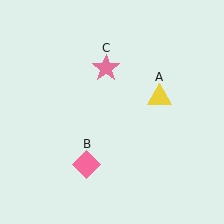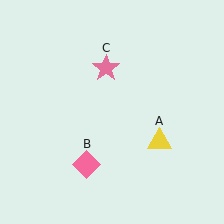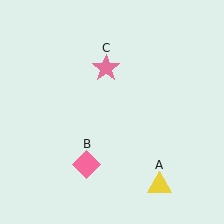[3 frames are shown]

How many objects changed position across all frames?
1 object changed position: yellow triangle (object A).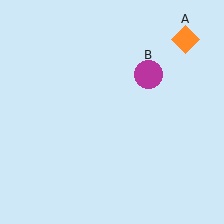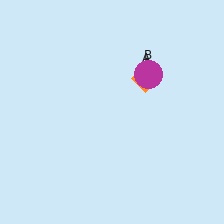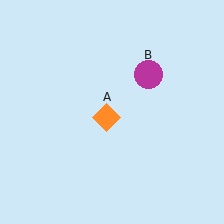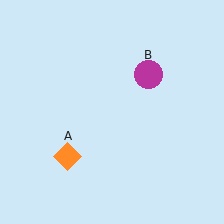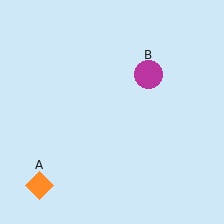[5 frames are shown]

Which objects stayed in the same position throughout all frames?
Magenta circle (object B) remained stationary.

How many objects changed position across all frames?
1 object changed position: orange diamond (object A).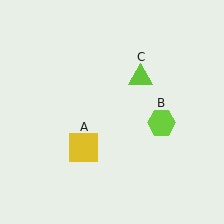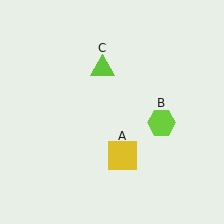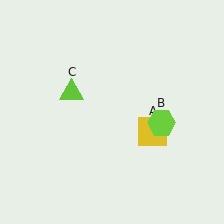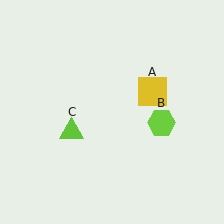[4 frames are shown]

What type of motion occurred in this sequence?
The yellow square (object A), lime triangle (object C) rotated counterclockwise around the center of the scene.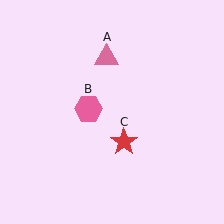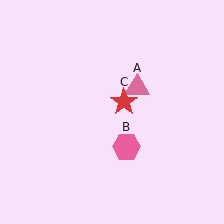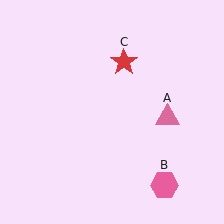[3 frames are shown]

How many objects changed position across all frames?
3 objects changed position: pink triangle (object A), pink hexagon (object B), red star (object C).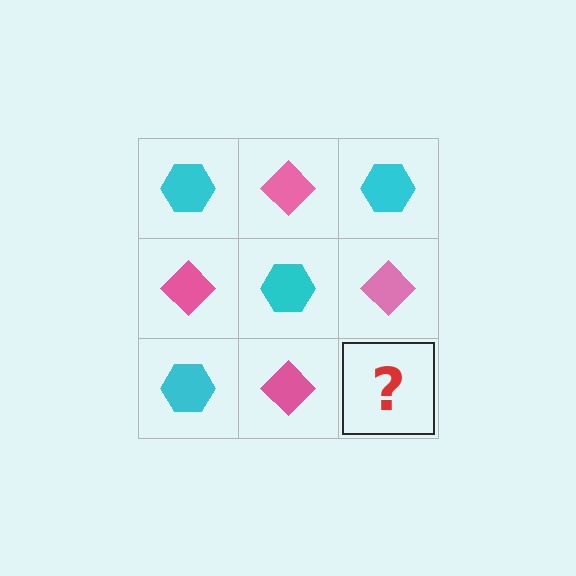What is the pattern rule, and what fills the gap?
The rule is that it alternates cyan hexagon and pink diamond in a checkerboard pattern. The gap should be filled with a cyan hexagon.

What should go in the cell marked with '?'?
The missing cell should contain a cyan hexagon.